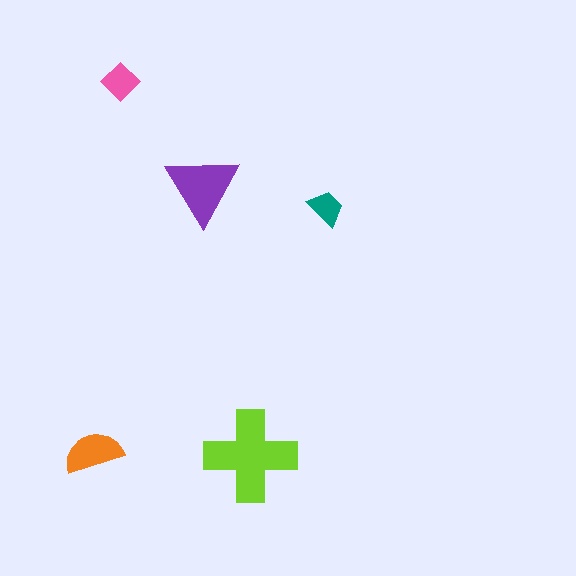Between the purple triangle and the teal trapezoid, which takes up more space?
The purple triangle.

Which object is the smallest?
The teal trapezoid.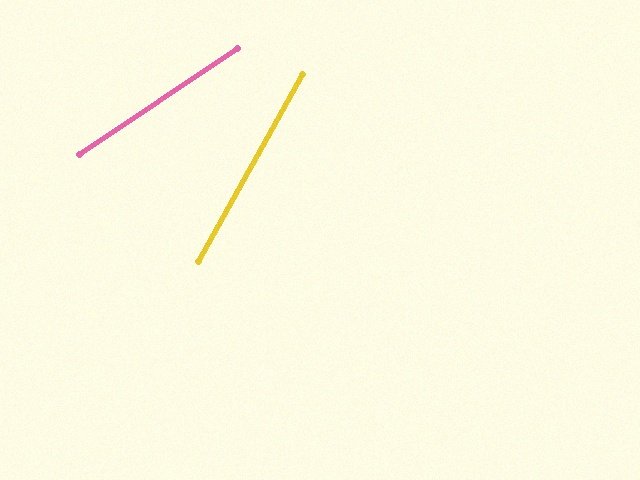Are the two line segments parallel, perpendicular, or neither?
Neither parallel nor perpendicular — they differ by about 27°.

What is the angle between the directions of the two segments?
Approximately 27 degrees.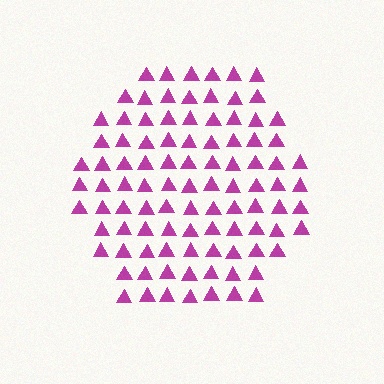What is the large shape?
The large shape is a hexagon.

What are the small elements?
The small elements are triangles.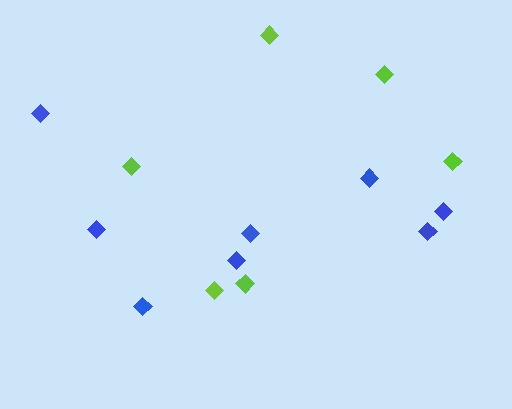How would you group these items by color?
There are 2 groups: one group of lime diamonds (6) and one group of blue diamonds (8).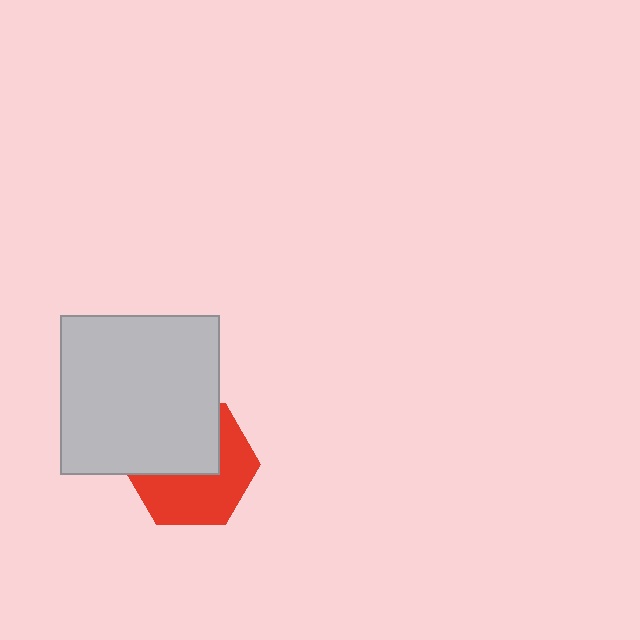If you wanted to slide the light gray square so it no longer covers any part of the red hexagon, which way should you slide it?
Slide it up — that is the most direct way to separate the two shapes.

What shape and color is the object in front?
The object in front is a light gray square.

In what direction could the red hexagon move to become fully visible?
The red hexagon could move down. That would shift it out from behind the light gray square entirely.